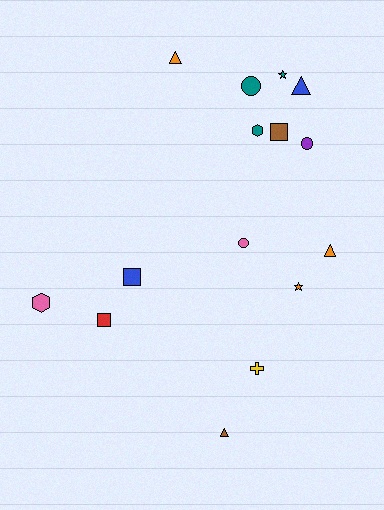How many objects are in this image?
There are 15 objects.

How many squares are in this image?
There are 3 squares.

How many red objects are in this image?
There is 1 red object.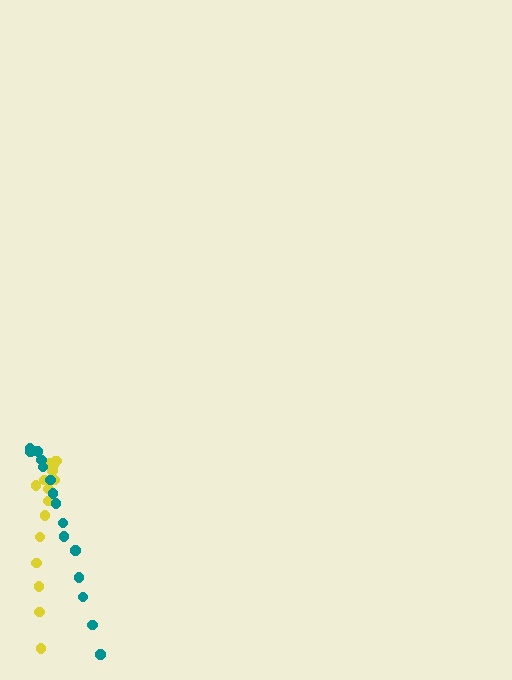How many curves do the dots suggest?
There are 2 distinct paths.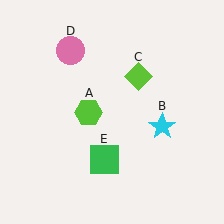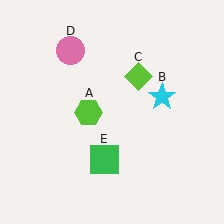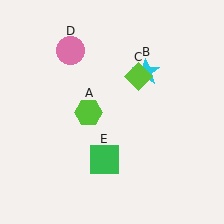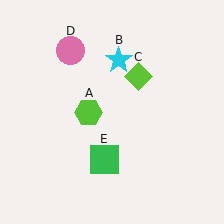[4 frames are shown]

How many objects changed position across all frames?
1 object changed position: cyan star (object B).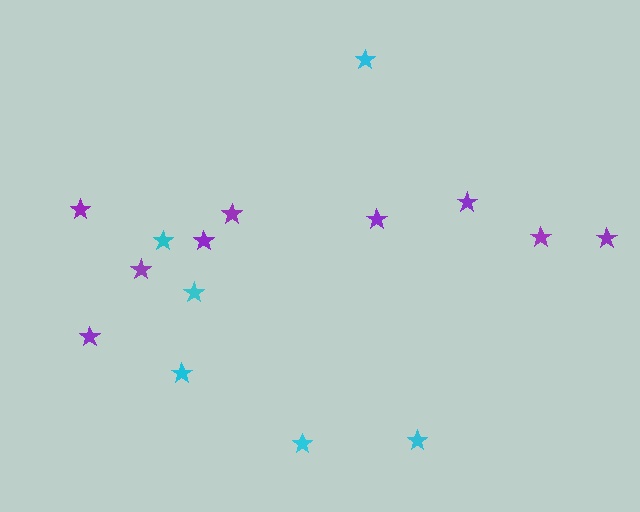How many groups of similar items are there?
There are 2 groups: one group of cyan stars (6) and one group of purple stars (9).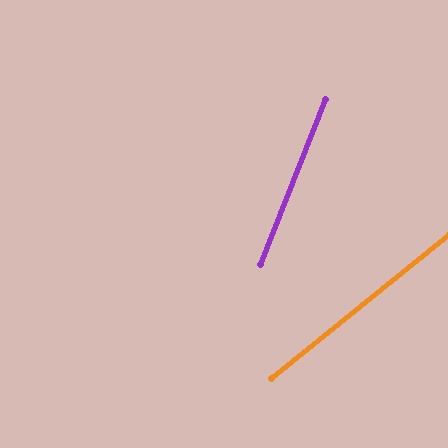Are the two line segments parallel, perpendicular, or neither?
Neither parallel nor perpendicular — they differ by about 29°.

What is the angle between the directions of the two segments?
Approximately 29 degrees.